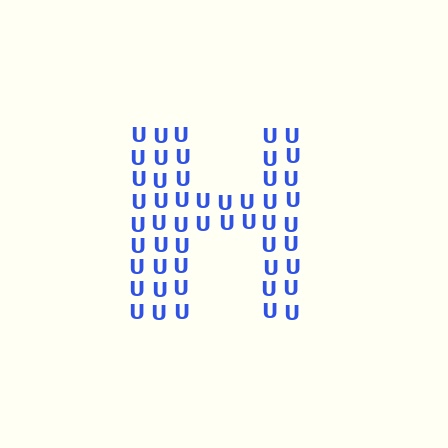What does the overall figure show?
The overall figure shows the letter H.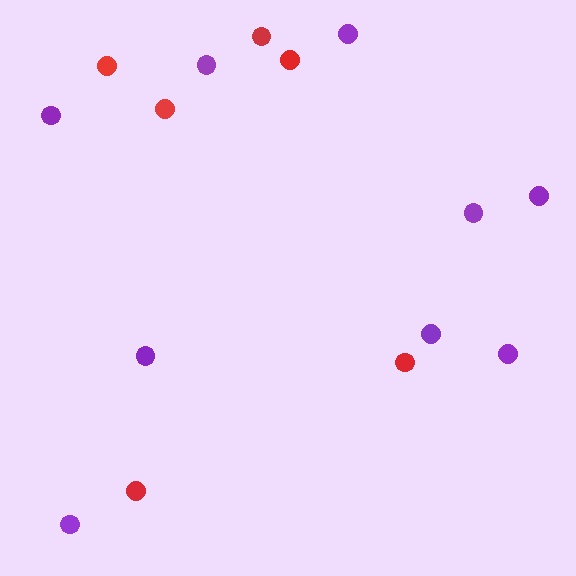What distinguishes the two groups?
There are 2 groups: one group of red circles (6) and one group of purple circles (9).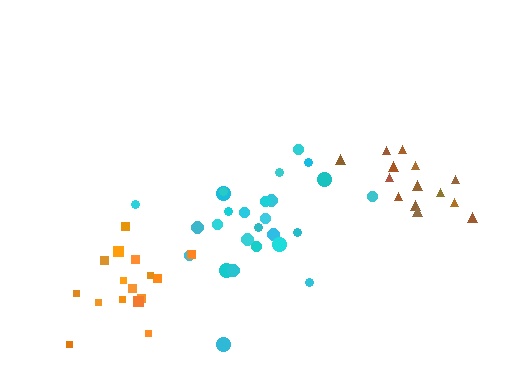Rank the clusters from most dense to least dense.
brown, cyan, orange.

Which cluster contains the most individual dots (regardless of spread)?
Cyan (26).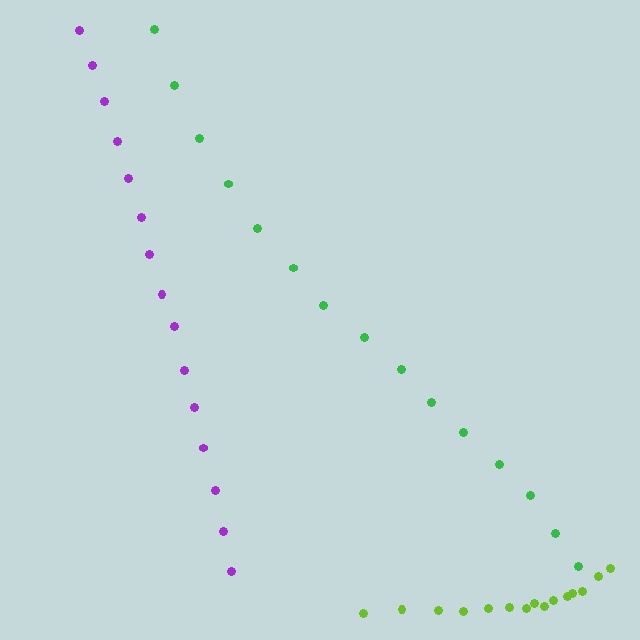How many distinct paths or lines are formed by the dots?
There are 3 distinct paths.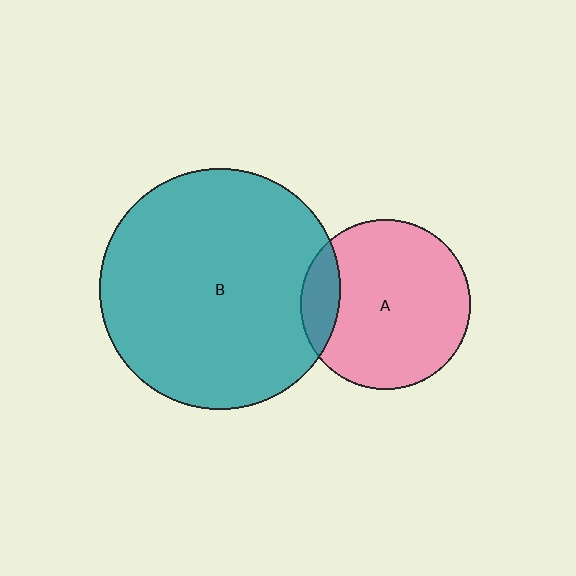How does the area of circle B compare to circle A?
Approximately 2.0 times.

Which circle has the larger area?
Circle B (teal).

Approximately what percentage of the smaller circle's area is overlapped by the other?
Approximately 15%.